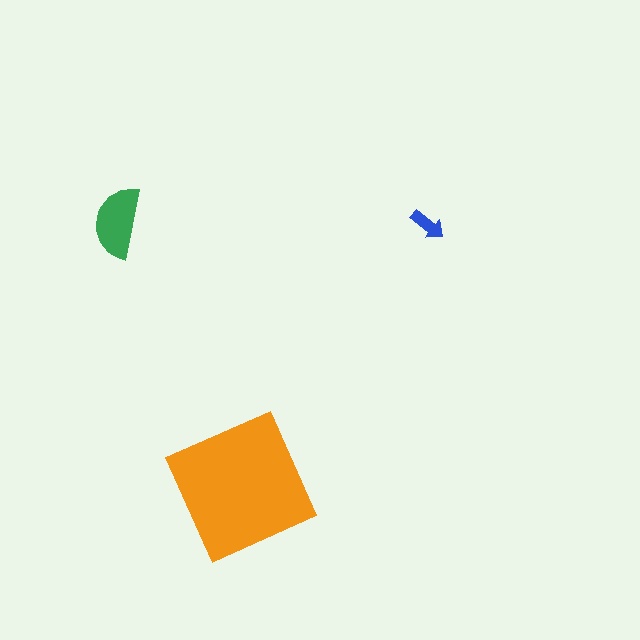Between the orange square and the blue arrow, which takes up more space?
The orange square.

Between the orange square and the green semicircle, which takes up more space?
The orange square.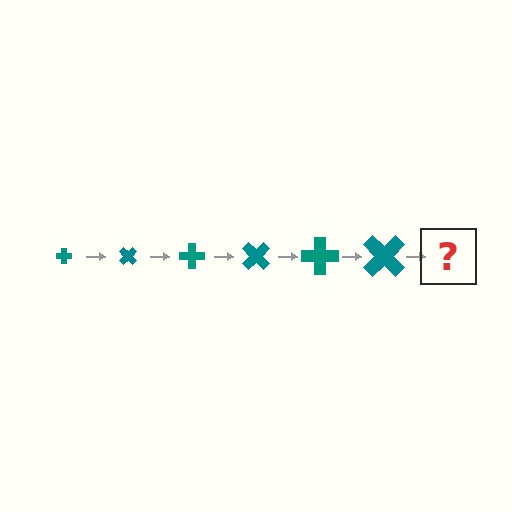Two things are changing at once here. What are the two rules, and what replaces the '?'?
The two rules are that the cross grows larger each step and it rotates 45 degrees each step. The '?' should be a cross, larger than the previous one and rotated 270 degrees from the start.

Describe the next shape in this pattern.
It should be a cross, larger than the previous one and rotated 270 degrees from the start.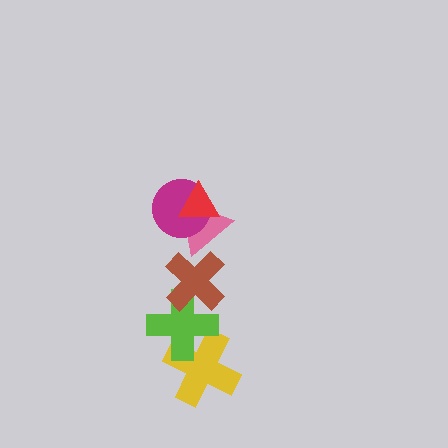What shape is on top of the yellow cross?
The lime cross is on top of the yellow cross.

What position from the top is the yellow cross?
The yellow cross is 6th from the top.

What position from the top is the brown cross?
The brown cross is 4th from the top.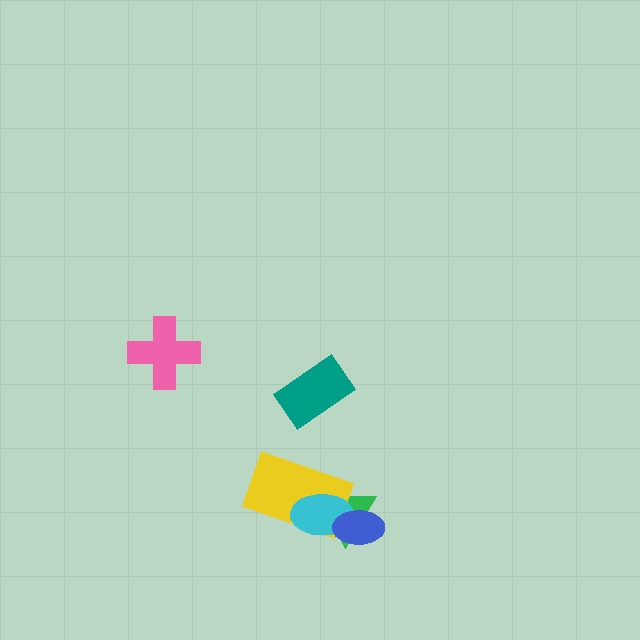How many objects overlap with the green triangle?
3 objects overlap with the green triangle.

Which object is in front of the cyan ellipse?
The blue ellipse is in front of the cyan ellipse.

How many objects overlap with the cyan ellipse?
3 objects overlap with the cyan ellipse.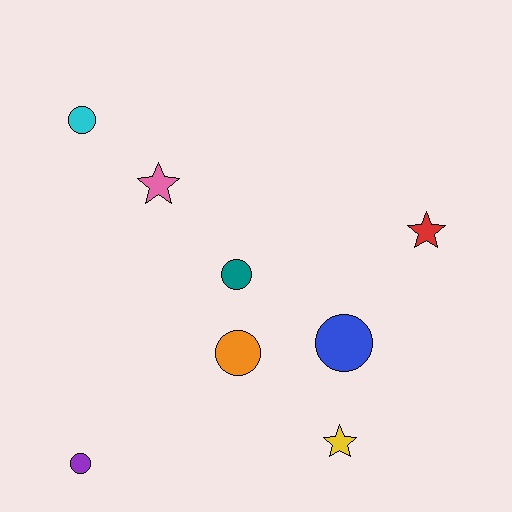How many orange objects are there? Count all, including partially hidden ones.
There is 1 orange object.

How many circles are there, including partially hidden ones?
There are 5 circles.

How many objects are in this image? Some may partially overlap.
There are 8 objects.